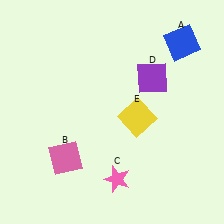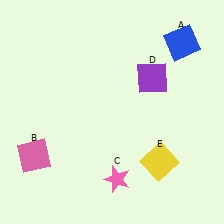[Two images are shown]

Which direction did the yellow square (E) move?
The yellow square (E) moved down.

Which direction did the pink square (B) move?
The pink square (B) moved left.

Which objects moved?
The objects that moved are: the pink square (B), the yellow square (E).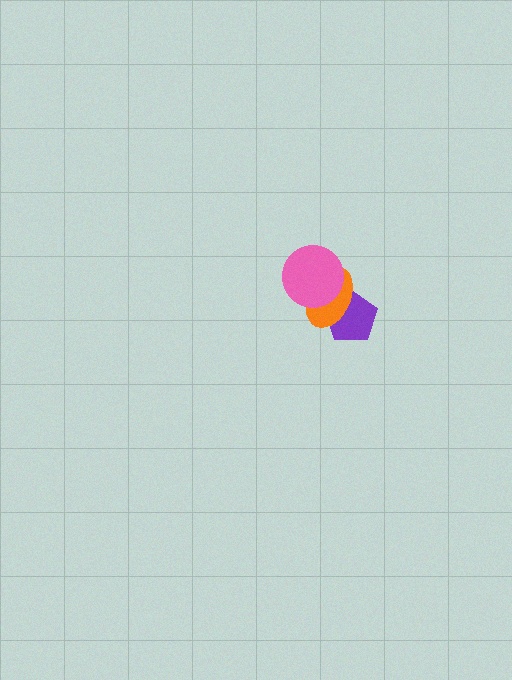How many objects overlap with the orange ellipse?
2 objects overlap with the orange ellipse.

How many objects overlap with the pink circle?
1 object overlaps with the pink circle.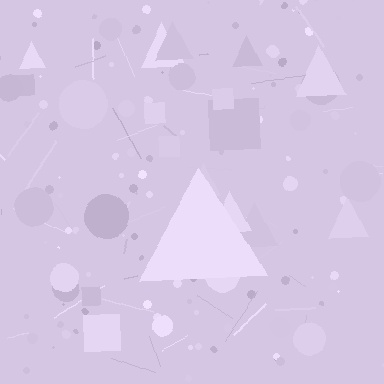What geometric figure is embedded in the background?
A triangle is embedded in the background.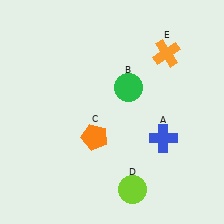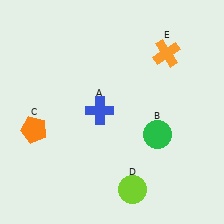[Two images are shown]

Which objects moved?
The objects that moved are: the blue cross (A), the green circle (B), the orange pentagon (C).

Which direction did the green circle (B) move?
The green circle (B) moved down.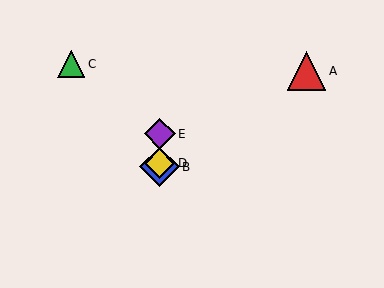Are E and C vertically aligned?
No, E is at x≈160 and C is at x≈71.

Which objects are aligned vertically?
Objects B, D, E are aligned vertically.